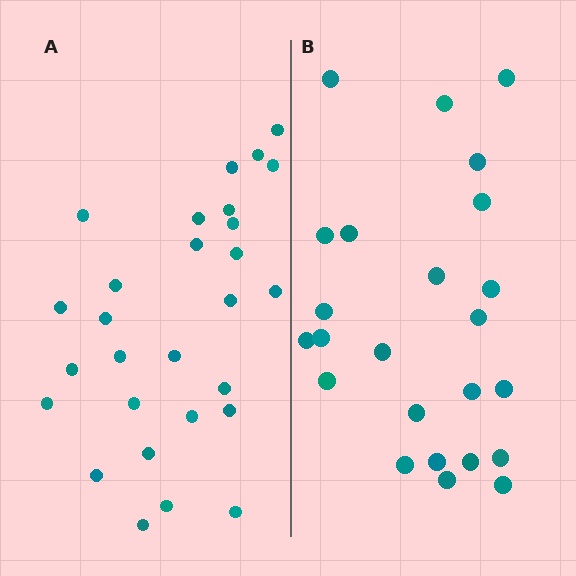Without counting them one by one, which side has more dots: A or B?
Region A (the left region) has more dots.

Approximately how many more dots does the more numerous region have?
Region A has about 4 more dots than region B.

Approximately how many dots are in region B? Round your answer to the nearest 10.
About 20 dots. (The exact count is 24, which rounds to 20.)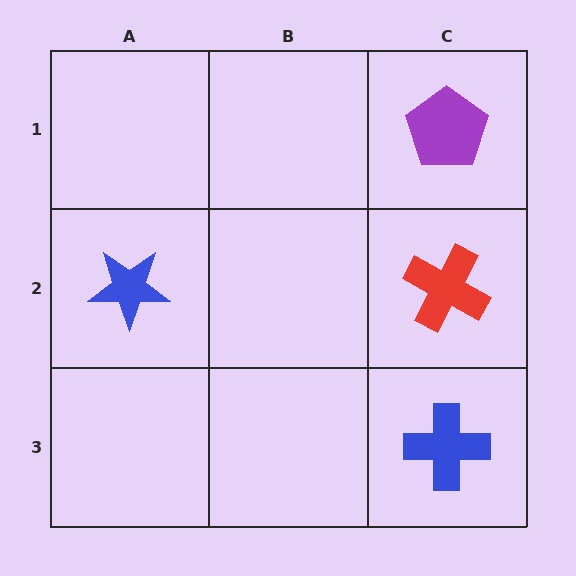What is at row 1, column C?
A purple pentagon.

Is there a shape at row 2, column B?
No, that cell is empty.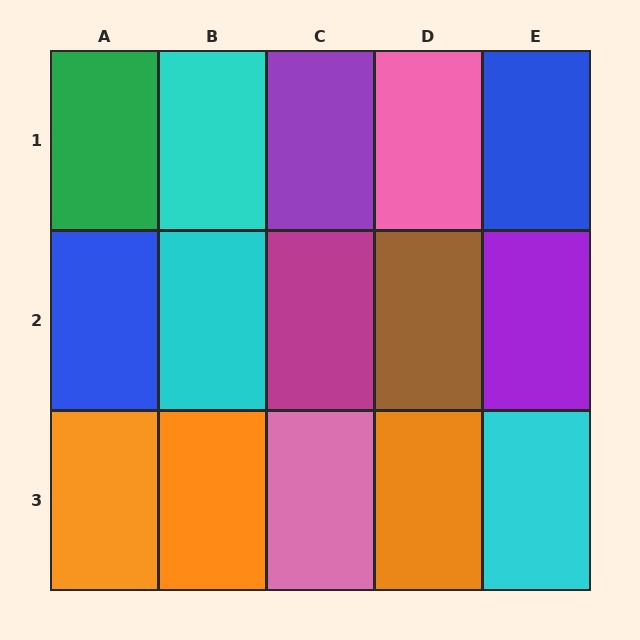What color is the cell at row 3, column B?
Orange.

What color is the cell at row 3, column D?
Orange.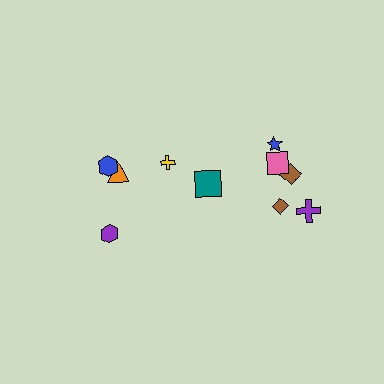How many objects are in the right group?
There are 6 objects.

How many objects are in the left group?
There are 4 objects.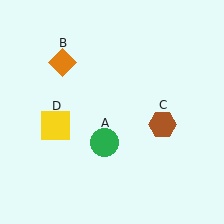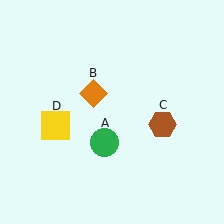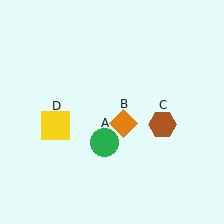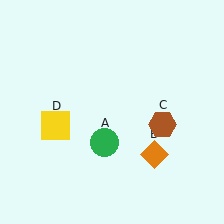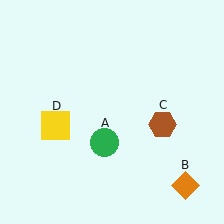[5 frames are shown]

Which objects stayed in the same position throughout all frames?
Green circle (object A) and brown hexagon (object C) and yellow square (object D) remained stationary.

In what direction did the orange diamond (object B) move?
The orange diamond (object B) moved down and to the right.